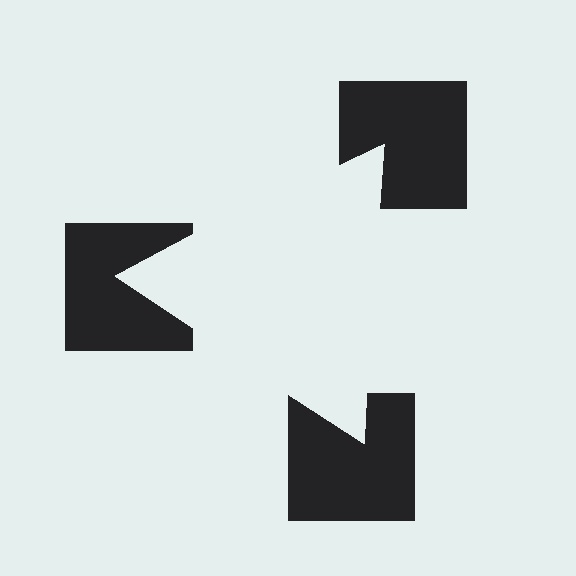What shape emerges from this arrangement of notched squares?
An illusory triangle — its edges are inferred from the aligned wedge cuts in the notched squares, not physically drawn.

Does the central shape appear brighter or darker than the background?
It typically appears slightly brighter than the background, even though no actual brightness change is drawn.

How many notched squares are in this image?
There are 3 — one at each vertex of the illusory triangle.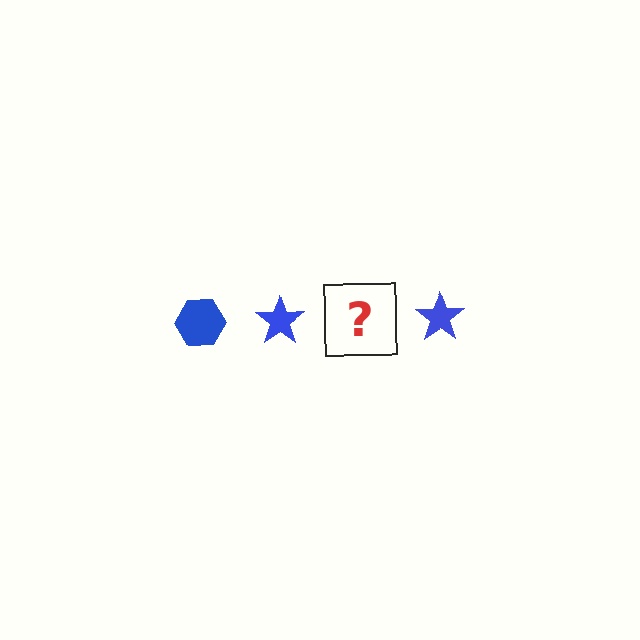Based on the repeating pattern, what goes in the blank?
The blank should be a blue hexagon.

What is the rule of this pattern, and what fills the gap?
The rule is that the pattern cycles through hexagon, star shapes in blue. The gap should be filled with a blue hexagon.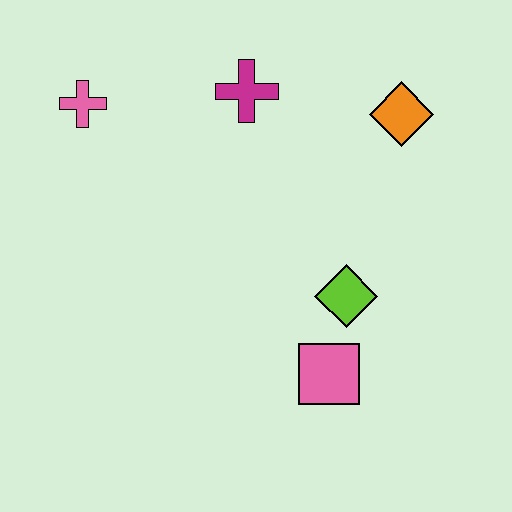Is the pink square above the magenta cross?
No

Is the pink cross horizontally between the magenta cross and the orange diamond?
No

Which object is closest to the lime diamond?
The pink square is closest to the lime diamond.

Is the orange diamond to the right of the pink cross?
Yes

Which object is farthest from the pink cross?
The pink square is farthest from the pink cross.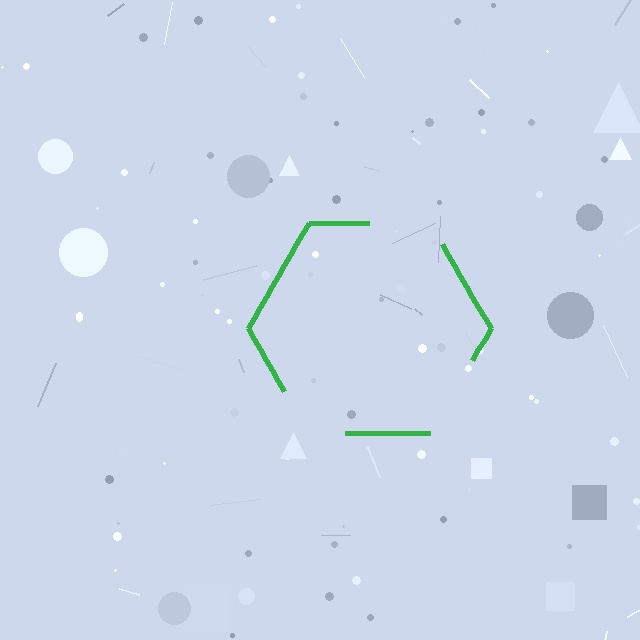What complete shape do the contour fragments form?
The contour fragments form a hexagon.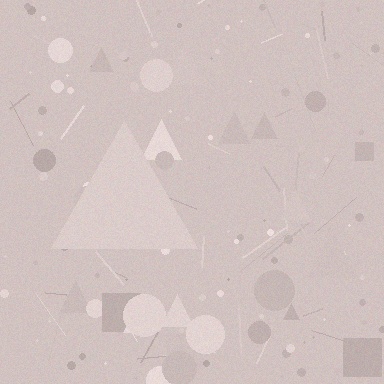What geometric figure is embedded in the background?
A triangle is embedded in the background.